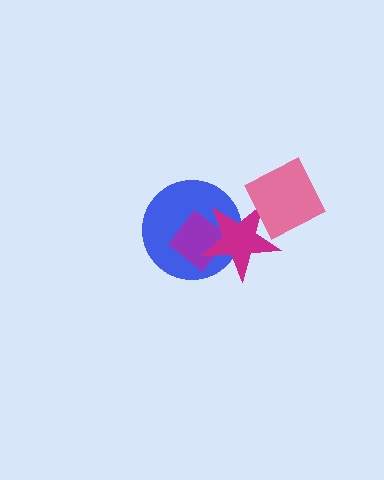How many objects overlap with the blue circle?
2 objects overlap with the blue circle.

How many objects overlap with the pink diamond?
1 object overlaps with the pink diamond.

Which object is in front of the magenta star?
The pink diamond is in front of the magenta star.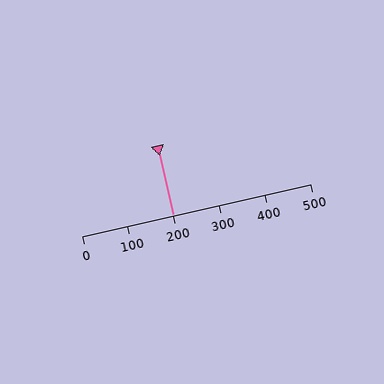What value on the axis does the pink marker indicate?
The marker indicates approximately 200.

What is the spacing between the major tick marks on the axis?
The major ticks are spaced 100 apart.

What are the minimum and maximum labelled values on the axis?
The axis runs from 0 to 500.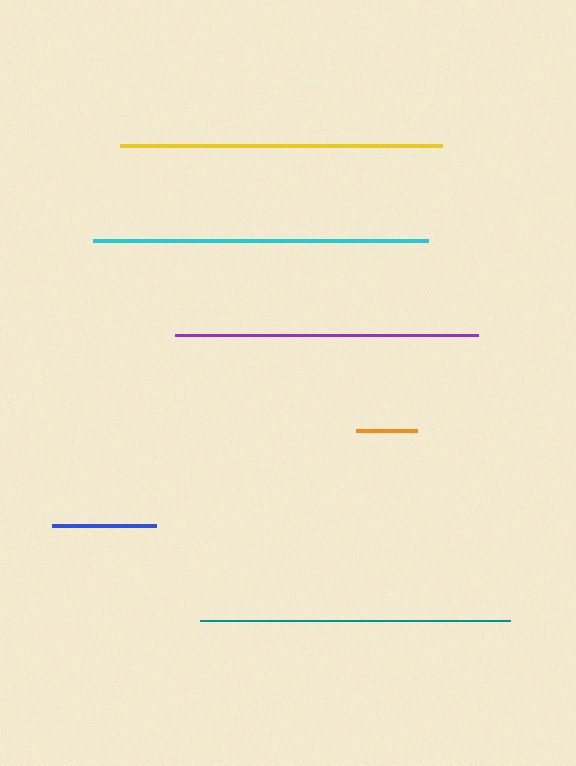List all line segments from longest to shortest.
From longest to shortest: cyan, yellow, teal, purple, blue, orange.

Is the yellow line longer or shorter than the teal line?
The yellow line is longer than the teal line.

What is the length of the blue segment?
The blue segment is approximately 104 pixels long.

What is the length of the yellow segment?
The yellow segment is approximately 322 pixels long.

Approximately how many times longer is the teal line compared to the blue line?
The teal line is approximately 3.0 times the length of the blue line.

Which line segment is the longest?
The cyan line is the longest at approximately 335 pixels.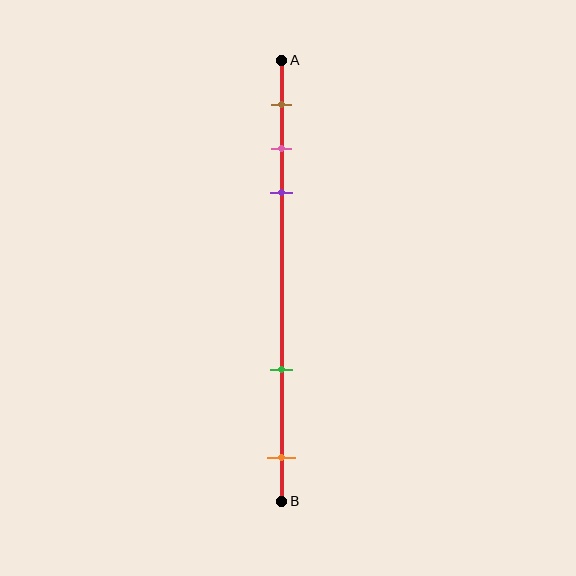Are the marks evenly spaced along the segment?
No, the marks are not evenly spaced.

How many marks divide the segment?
There are 5 marks dividing the segment.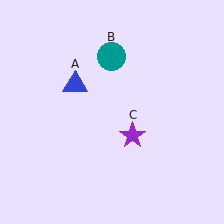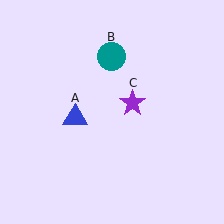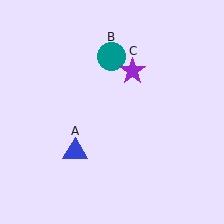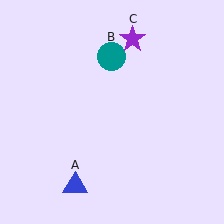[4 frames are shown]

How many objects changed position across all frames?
2 objects changed position: blue triangle (object A), purple star (object C).